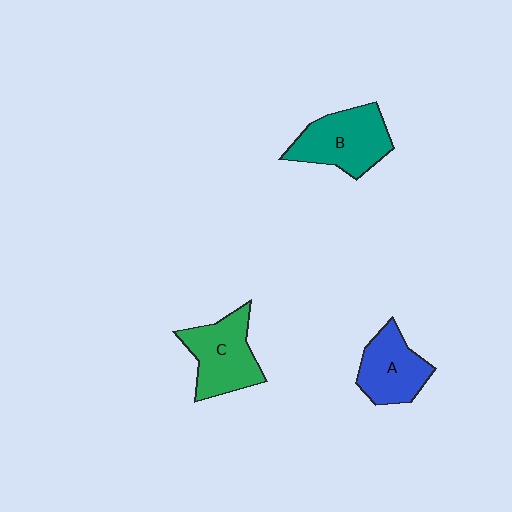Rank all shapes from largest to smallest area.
From largest to smallest: B (teal), C (green), A (blue).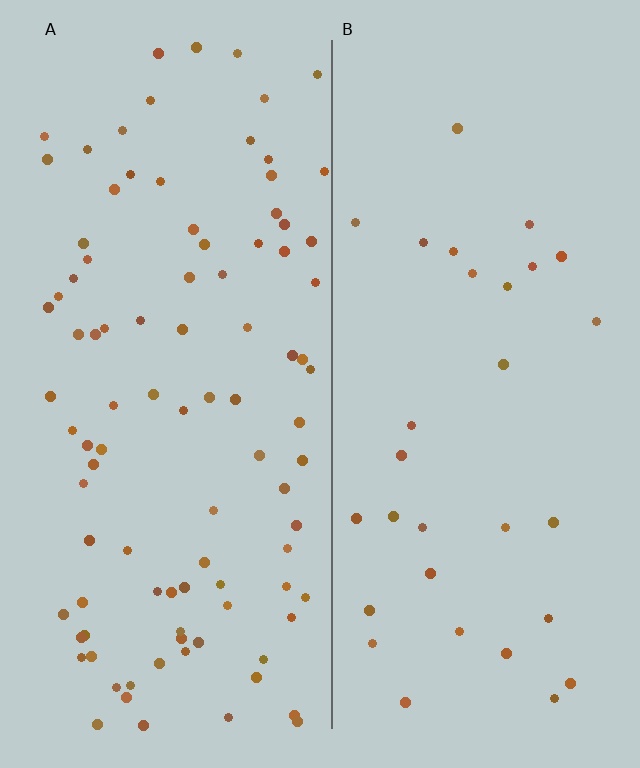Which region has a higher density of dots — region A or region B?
A (the left).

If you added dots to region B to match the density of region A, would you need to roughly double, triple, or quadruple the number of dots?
Approximately triple.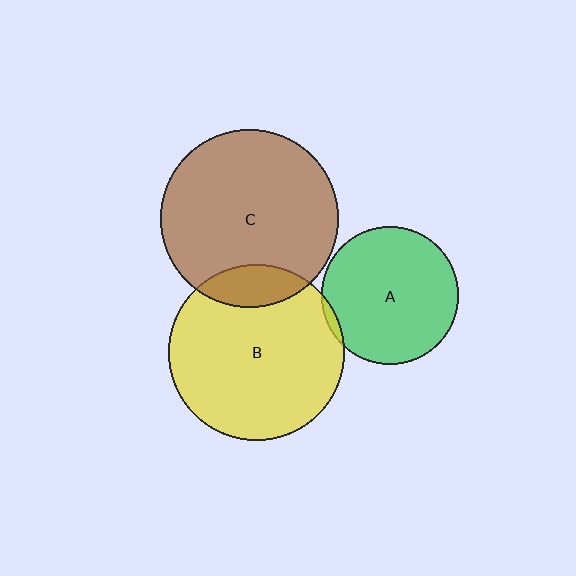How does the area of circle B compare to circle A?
Approximately 1.6 times.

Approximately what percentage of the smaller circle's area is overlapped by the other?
Approximately 15%.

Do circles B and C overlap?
Yes.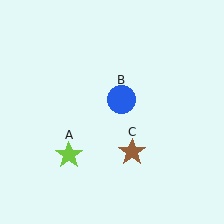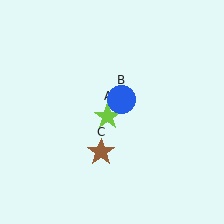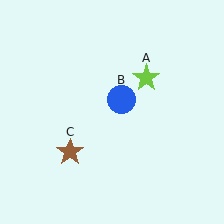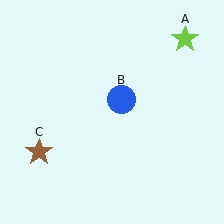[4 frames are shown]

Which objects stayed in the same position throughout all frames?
Blue circle (object B) remained stationary.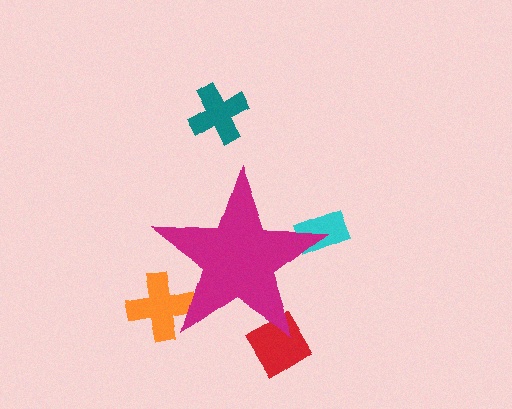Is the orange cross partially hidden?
Yes, the orange cross is partially hidden behind the magenta star.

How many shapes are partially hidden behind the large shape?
3 shapes are partially hidden.